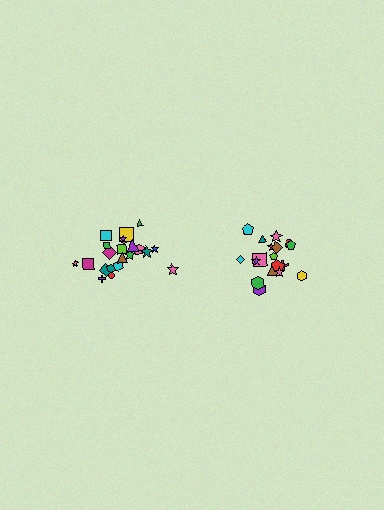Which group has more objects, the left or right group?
The left group.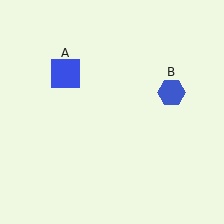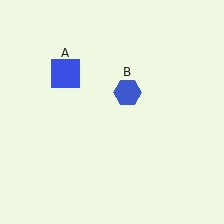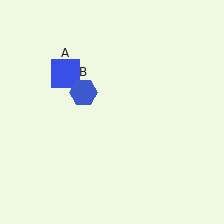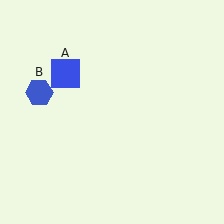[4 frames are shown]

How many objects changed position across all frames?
1 object changed position: blue hexagon (object B).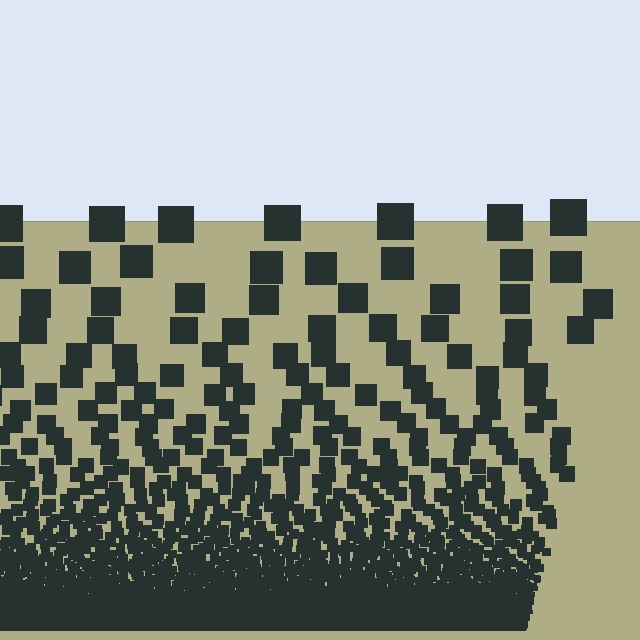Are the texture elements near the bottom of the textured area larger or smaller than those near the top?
Smaller. The gradient is inverted — elements near the bottom are smaller and denser.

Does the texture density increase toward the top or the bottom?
Density increases toward the bottom.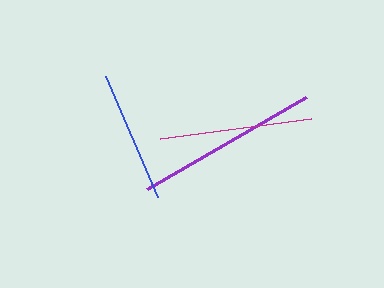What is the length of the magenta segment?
The magenta segment is approximately 152 pixels long.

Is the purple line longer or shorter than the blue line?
The purple line is longer than the blue line.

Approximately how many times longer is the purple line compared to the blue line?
The purple line is approximately 1.4 times the length of the blue line.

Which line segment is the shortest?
The blue line is the shortest at approximately 132 pixels.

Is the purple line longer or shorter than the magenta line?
The purple line is longer than the magenta line.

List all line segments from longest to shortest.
From longest to shortest: purple, magenta, blue.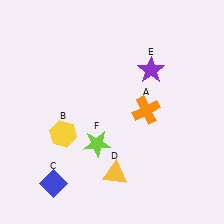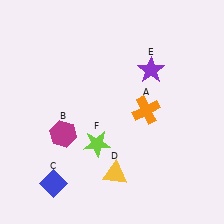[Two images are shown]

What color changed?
The hexagon (B) changed from yellow in Image 1 to magenta in Image 2.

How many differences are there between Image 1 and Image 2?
There is 1 difference between the two images.